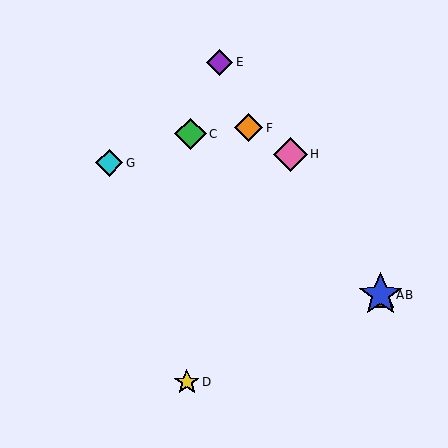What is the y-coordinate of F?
Object F is at y≈128.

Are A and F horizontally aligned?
No, A is at y≈295 and F is at y≈128.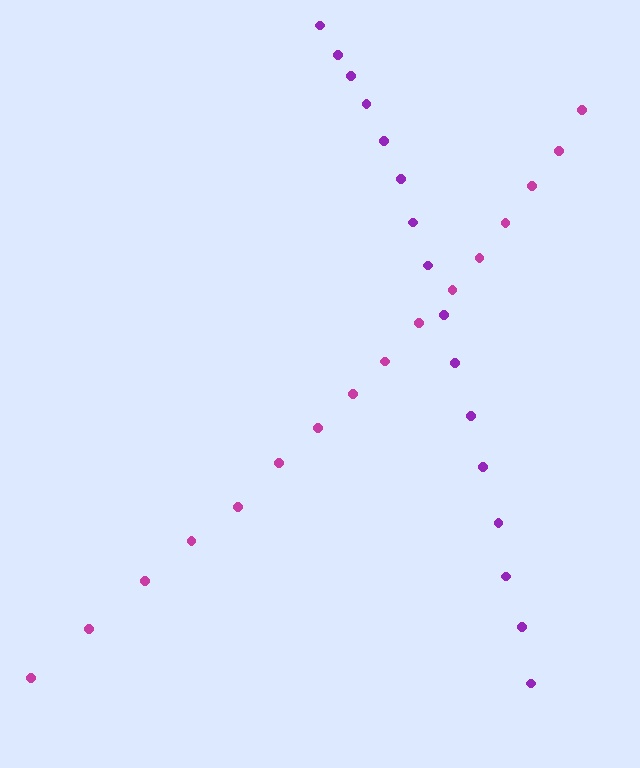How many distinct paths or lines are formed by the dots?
There are 2 distinct paths.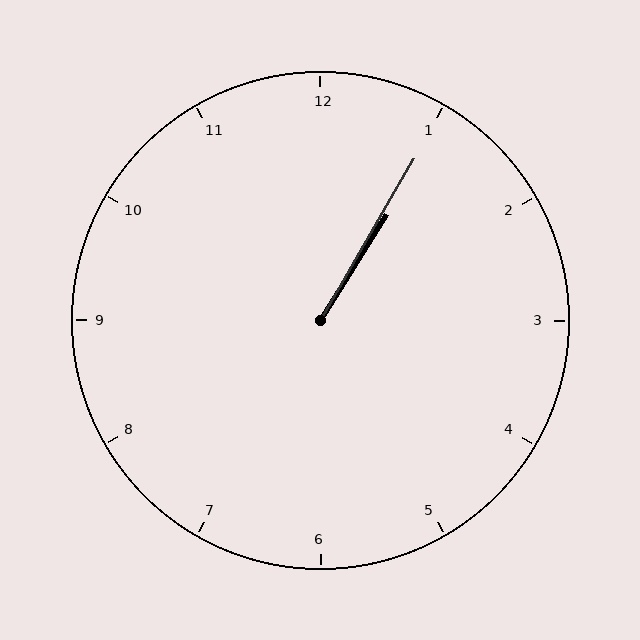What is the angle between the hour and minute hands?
Approximately 2 degrees.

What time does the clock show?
1:05.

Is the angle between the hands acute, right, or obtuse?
It is acute.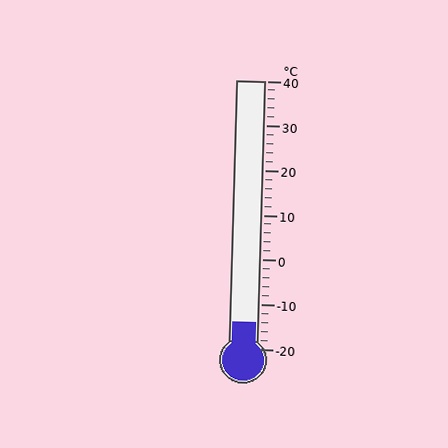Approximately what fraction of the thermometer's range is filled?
The thermometer is filled to approximately 10% of its range.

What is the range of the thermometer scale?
The thermometer scale ranges from -20°C to 40°C.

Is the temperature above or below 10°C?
The temperature is below 10°C.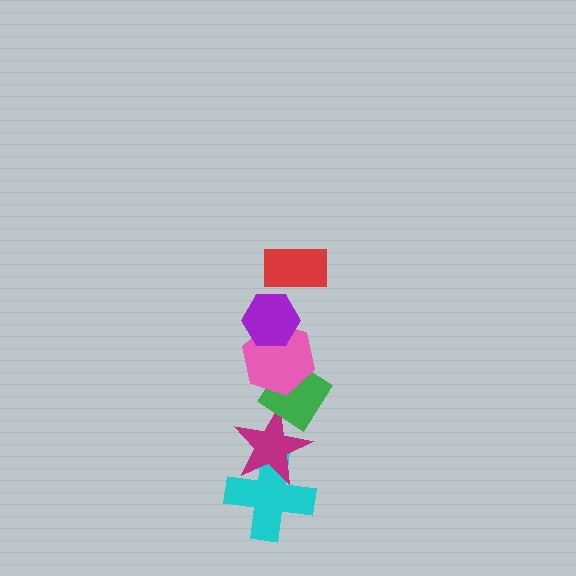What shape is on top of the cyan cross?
The magenta star is on top of the cyan cross.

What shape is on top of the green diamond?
The pink hexagon is on top of the green diamond.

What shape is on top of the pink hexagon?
The purple hexagon is on top of the pink hexagon.